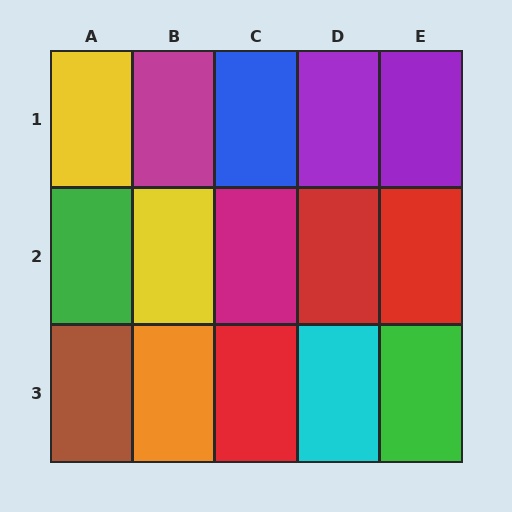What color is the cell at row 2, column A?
Green.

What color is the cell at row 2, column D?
Red.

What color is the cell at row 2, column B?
Yellow.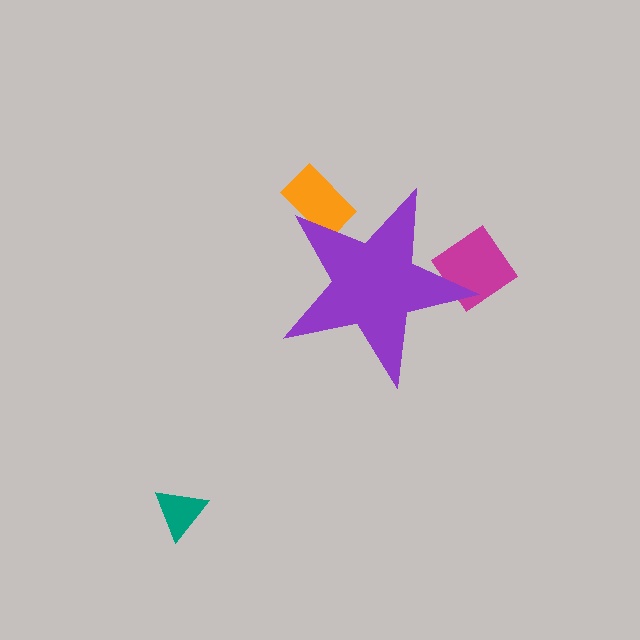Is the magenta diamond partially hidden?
Yes, the magenta diamond is partially hidden behind the purple star.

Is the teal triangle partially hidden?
No, the teal triangle is fully visible.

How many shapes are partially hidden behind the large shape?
2 shapes are partially hidden.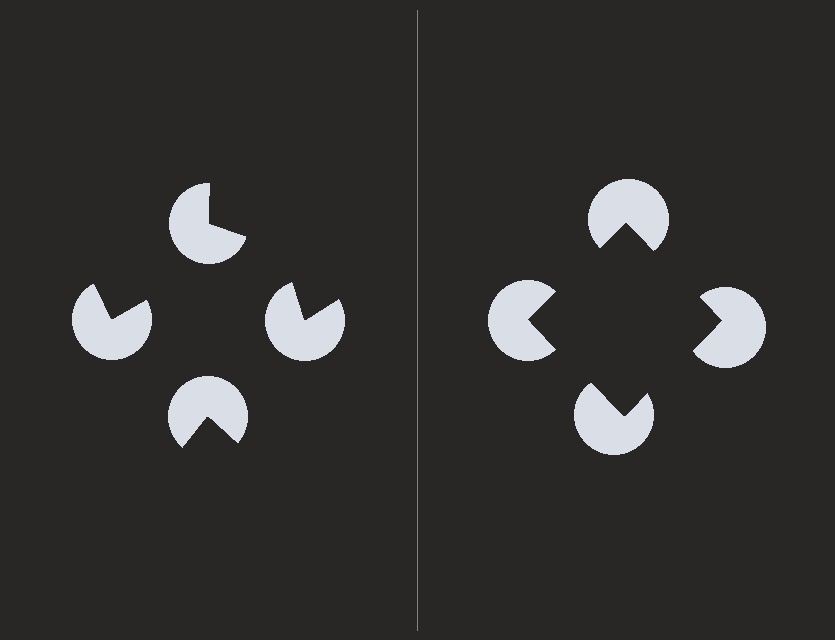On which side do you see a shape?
An illusory square appears on the right side. On the left side the wedge cuts are rotated, so no coherent shape forms.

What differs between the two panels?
The pac-man discs are positioned identically on both sides; only the wedge orientations differ. On the right they align to a square; on the left they are misaligned.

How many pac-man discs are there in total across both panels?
8 — 4 on each side.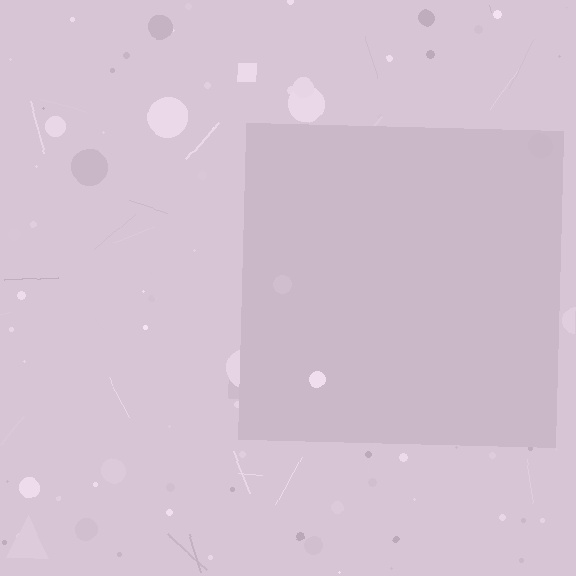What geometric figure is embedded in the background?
A square is embedded in the background.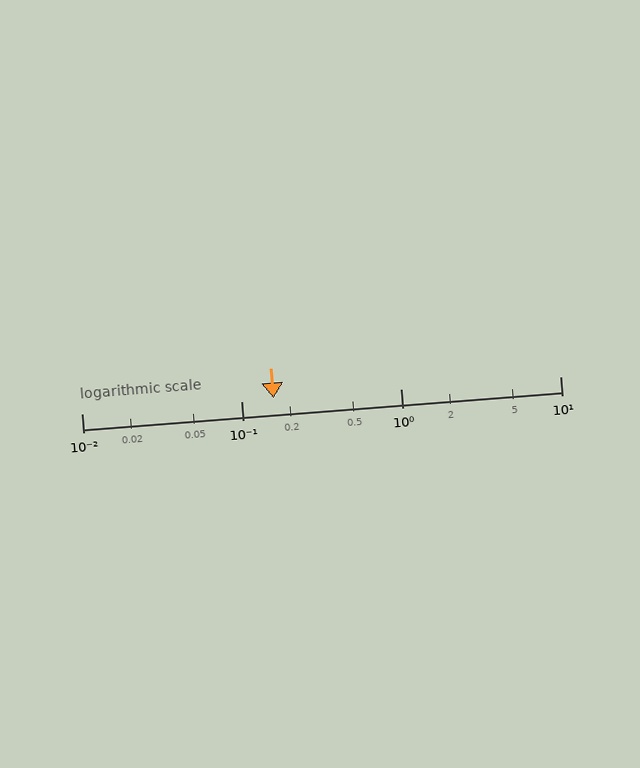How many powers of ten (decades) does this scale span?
The scale spans 3 decades, from 0.01 to 10.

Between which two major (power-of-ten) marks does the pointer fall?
The pointer is between 0.1 and 1.